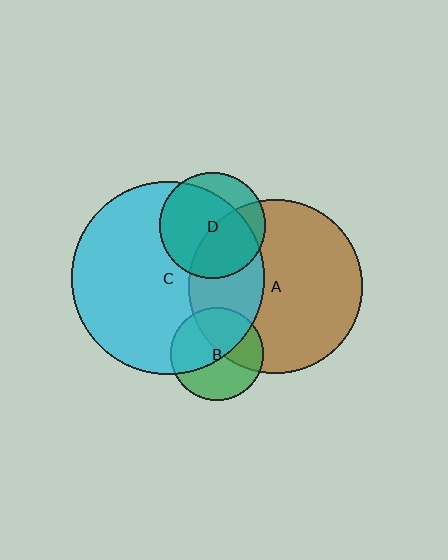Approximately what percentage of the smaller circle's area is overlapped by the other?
Approximately 75%.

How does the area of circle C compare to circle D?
Approximately 3.3 times.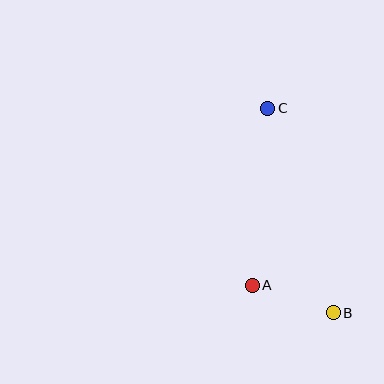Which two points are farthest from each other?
Points B and C are farthest from each other.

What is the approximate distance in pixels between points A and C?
The distance between A and C is approximately 178 pixels.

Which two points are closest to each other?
Points A and B are closest to each other.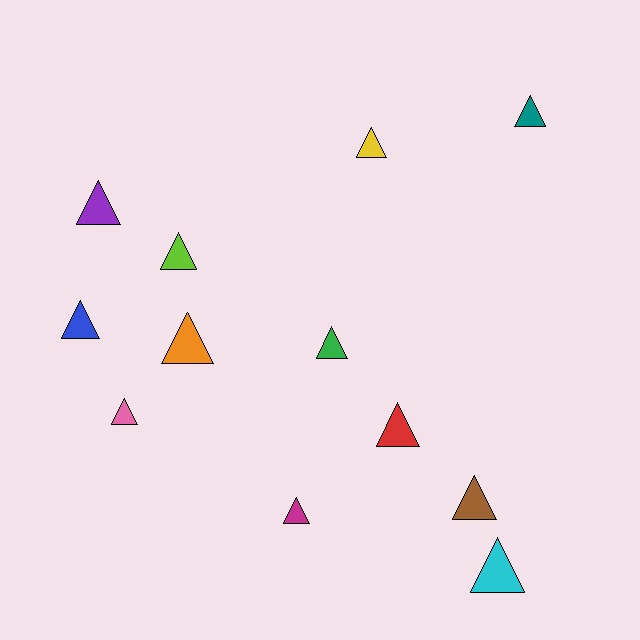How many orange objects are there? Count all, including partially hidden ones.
There is 1 orange object.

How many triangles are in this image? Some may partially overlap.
There are 12 triangles.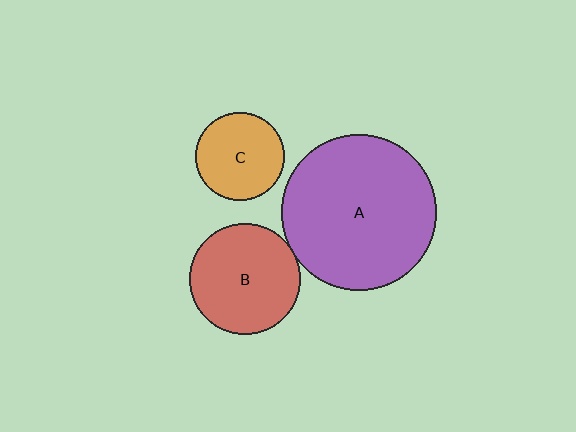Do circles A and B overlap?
Yes.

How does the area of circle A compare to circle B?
Approximately 1.9 times.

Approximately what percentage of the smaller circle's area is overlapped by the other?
Approximately 5%.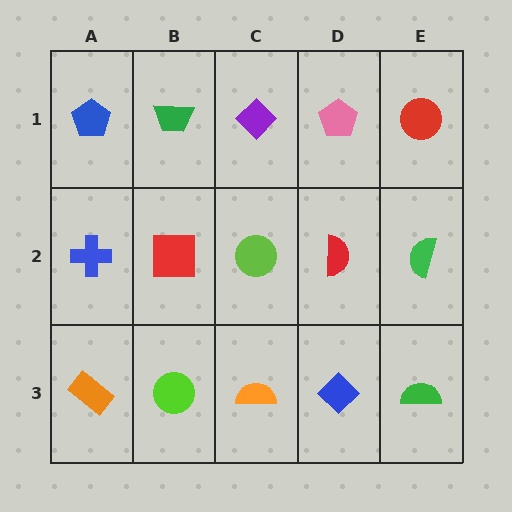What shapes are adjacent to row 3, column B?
A red square (row 2, column B), an orange rectangle (row 3, column A), an orange semicircle (row 3, column C).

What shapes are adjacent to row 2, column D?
A pink pentagon (row 1, column D), a blue diamond (row 3, column D), a lime circle (row 2, column C), a green semicircle (row 2, column E).